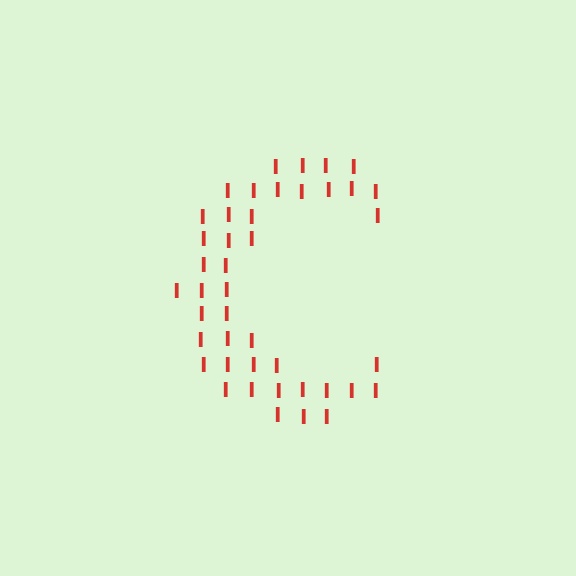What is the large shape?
The large shape is the letter C.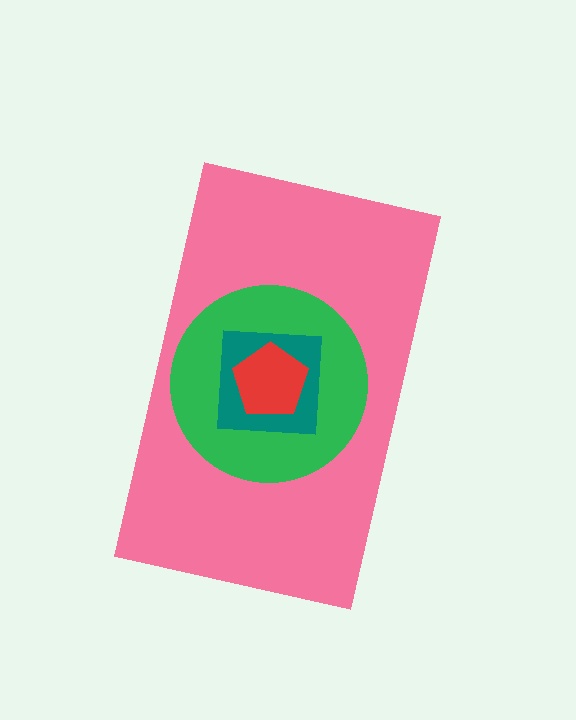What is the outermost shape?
The pink rectangle.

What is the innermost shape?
The red pentagon.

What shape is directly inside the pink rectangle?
The green circle.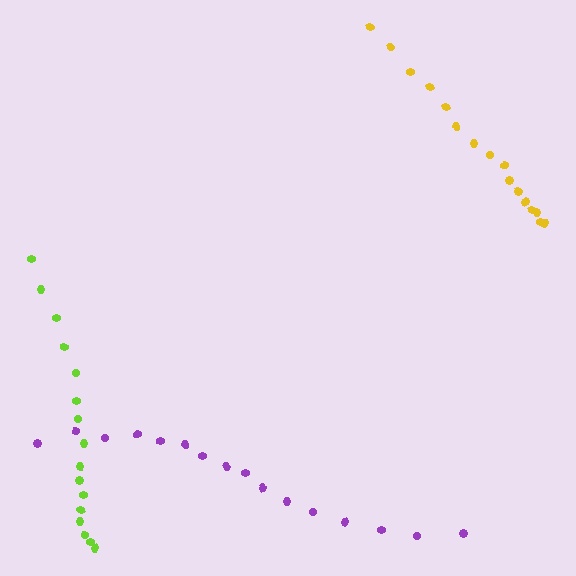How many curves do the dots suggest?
There are 3 distinct paths.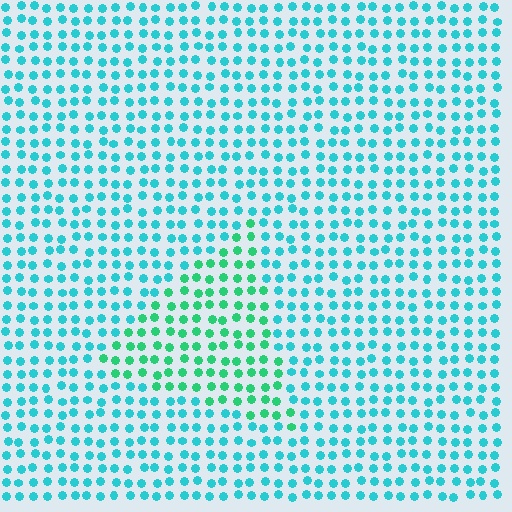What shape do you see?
I see a triangle.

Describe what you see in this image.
The image is filled with small cyan elements in a uniform arrangement. A triangle-shaped region is visible where the elements are tinted to a slightly different hue, forming a subtle color boundary.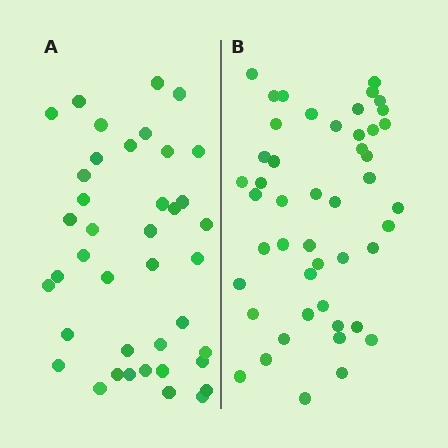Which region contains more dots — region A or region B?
Region B (the right region) has more dots.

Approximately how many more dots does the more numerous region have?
Region B has roughly 8 or so more dots than region A.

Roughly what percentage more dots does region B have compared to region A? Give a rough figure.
About 20% more.